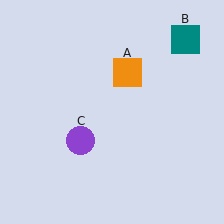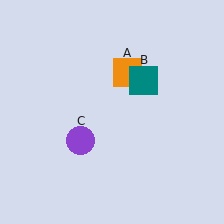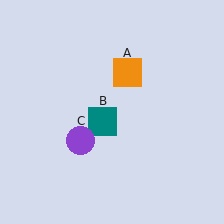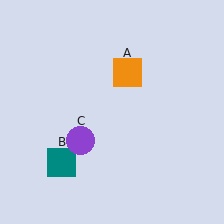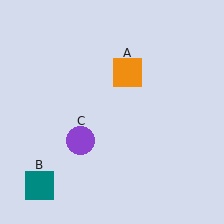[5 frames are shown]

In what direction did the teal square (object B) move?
The teal square (object B) moved down and to the left.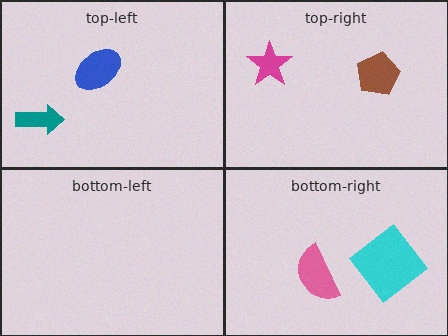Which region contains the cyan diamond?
The bottom-right region.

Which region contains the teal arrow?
The top-left region.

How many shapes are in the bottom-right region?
2.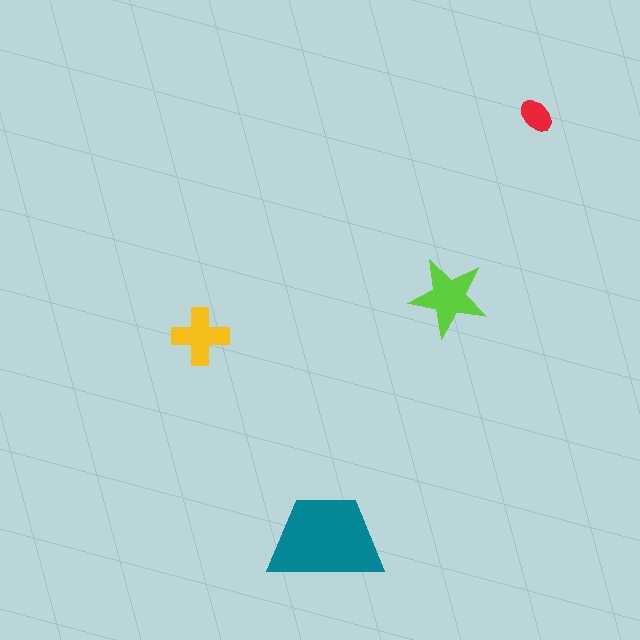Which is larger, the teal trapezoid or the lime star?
The teal trapezoid.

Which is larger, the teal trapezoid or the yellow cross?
The teal trapezoid.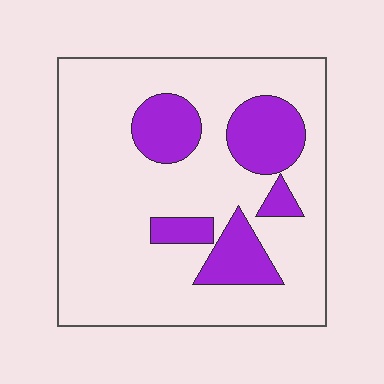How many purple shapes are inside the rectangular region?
5.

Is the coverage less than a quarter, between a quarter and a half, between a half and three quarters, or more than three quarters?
Less than a quarter.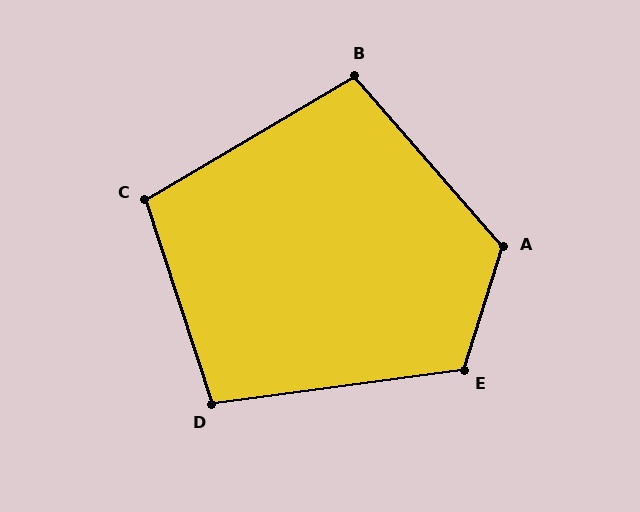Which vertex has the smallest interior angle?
D, at approximately 100 degrees.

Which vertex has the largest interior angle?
A, at approximately 121 degrees.